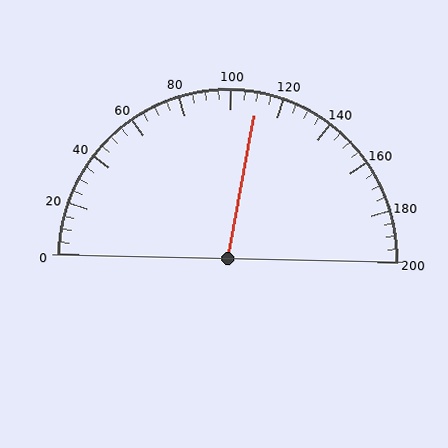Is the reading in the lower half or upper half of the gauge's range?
The reading is in the upper half of the range (0 to 200).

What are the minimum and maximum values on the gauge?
The gauge ranges from 0 to 200.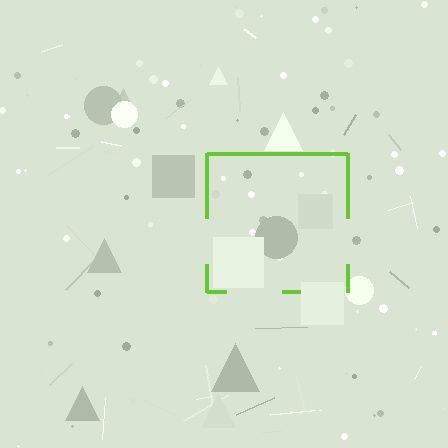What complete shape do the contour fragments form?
The contour fragments form a square.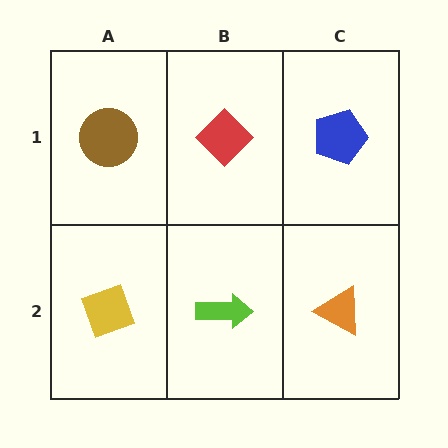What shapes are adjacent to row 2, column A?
A brown circle (row 1, column A), a lime arrow (row 2, column B).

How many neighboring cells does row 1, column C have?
2.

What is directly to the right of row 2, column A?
A lime arrow.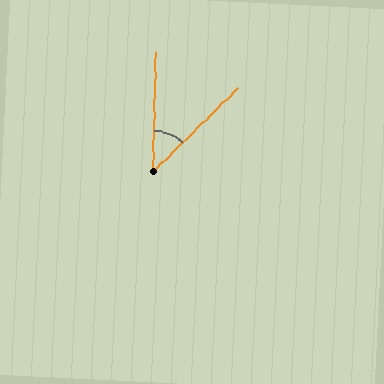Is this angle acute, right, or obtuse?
It is acute.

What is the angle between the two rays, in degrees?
Approximately 44 degrees.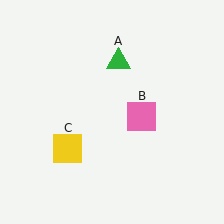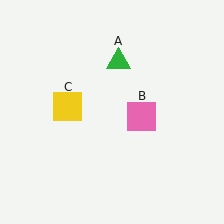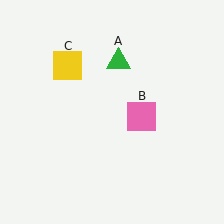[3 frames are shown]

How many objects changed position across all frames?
1 object changed position: yellow square (object C).